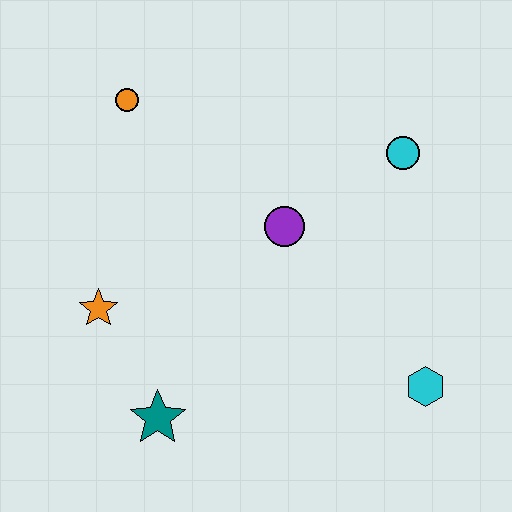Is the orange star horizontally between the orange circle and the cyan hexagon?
No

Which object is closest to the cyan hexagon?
The purple circle is closest to the cyan hexagon.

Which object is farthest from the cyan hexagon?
The orange circle is farthest from the cyan hexagon.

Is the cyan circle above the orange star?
Yes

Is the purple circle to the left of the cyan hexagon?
Yes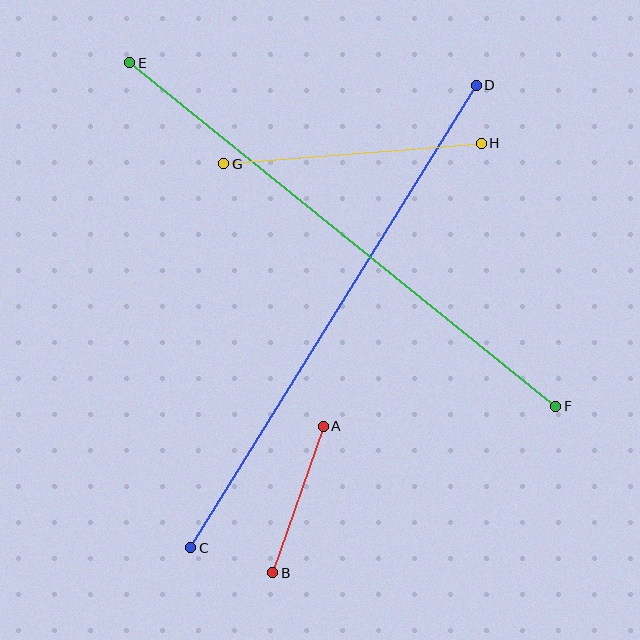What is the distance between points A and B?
The distance is approximately 155 pixels.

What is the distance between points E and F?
The distance is approximately 547 pixels.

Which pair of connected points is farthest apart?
Points E and F are farthest apart.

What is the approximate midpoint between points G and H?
The midpoint is at approximately (352, 154) pixels.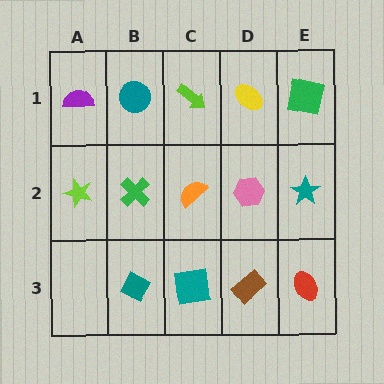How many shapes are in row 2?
5 shapes.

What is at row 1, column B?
A teal circle.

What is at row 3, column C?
A teal square.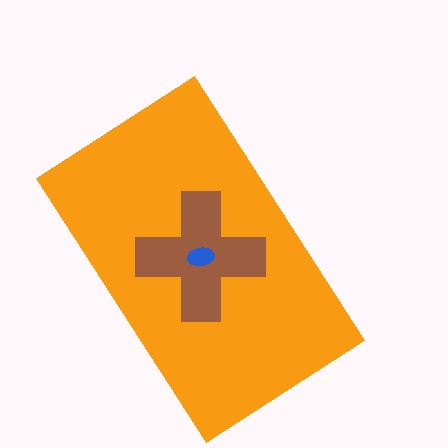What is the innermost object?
The blue ellipse.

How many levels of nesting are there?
3.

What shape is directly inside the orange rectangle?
The brown cross.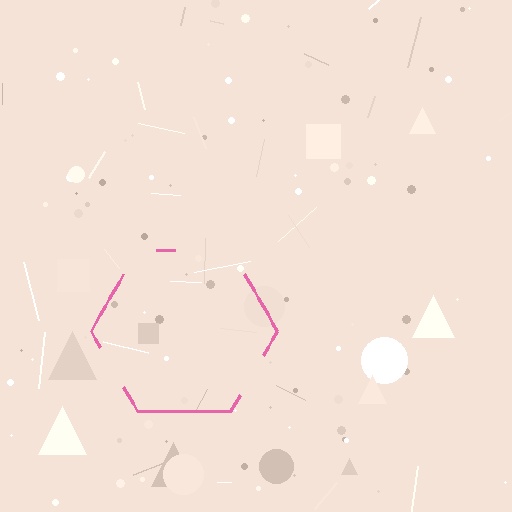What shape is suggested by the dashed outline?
The dashed outline suggests a hexagon.